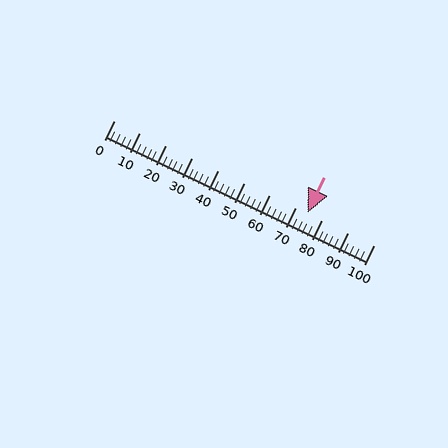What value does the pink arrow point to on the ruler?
The pink arrow points to approximately 74.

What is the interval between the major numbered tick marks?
The major tick marks are spaced 10 units apart.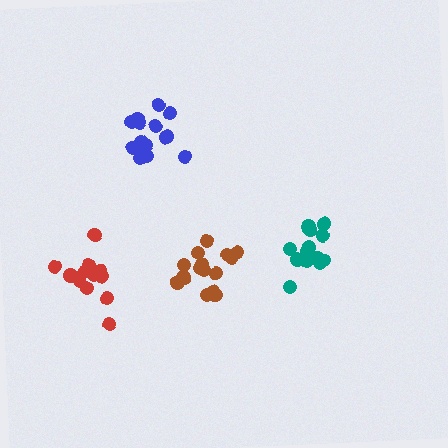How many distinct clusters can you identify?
There are 4 distinct clusters.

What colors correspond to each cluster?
The clusters are colored: blue, brown, red, teal.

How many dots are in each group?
Group 1: 14 dots, Group 2: 15 dots, Group 3: 13 dots, Group 4: 16 dots (58 total).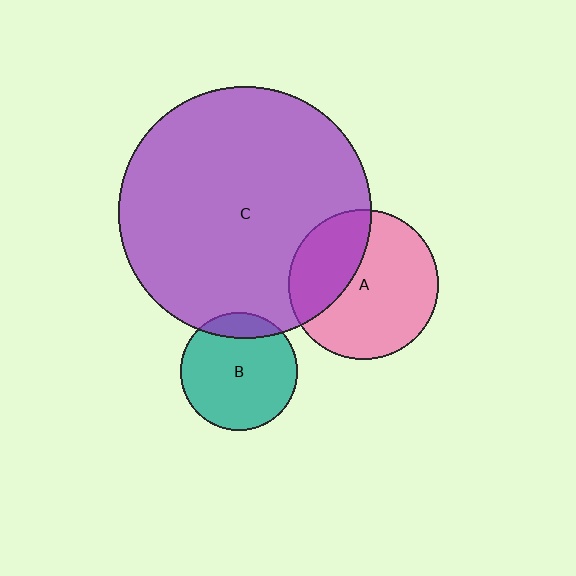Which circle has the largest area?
Circle C (purple).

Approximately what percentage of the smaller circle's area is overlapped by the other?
Approximately 15%.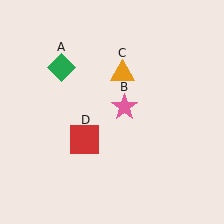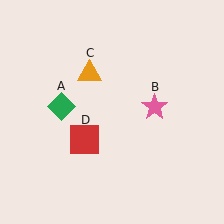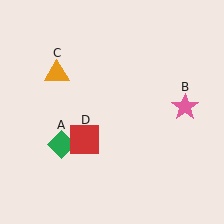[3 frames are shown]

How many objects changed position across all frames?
3 objects changed position: green diamond (object A), pink star (object B), orange triangle (object C).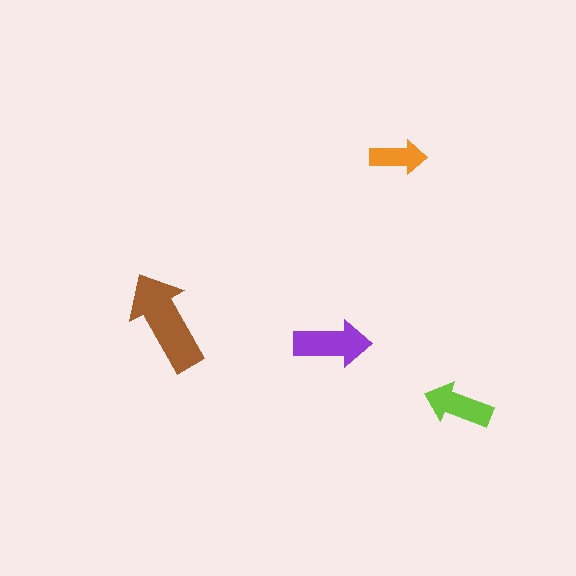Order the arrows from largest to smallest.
the brown one, the purple one, the lime one, the orange one.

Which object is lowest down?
The lime arrow is bottommost.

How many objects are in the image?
There are 4 objects in the image.